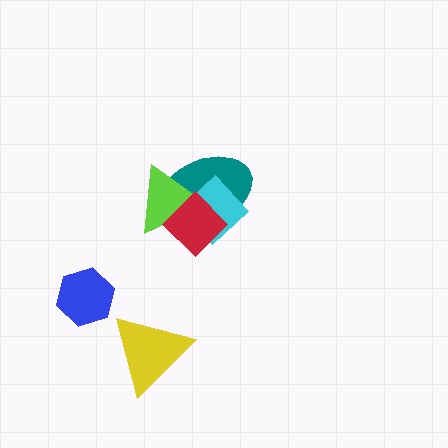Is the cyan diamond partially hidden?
Yes, it is partially covered by another shape.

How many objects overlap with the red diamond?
3 objects overlap with the red diamond.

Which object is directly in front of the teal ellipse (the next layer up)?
The cyan diamond is directly in front of the teal ellipse.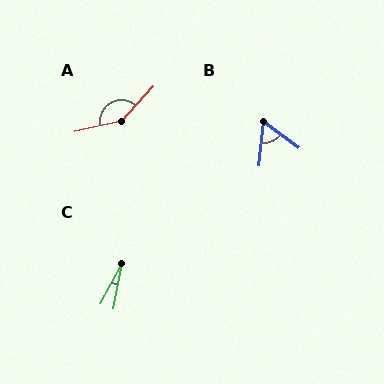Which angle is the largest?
A, at approximately 145 degrees.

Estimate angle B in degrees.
Approximately 59 degrees.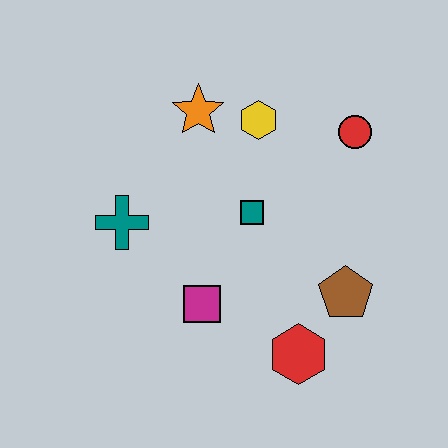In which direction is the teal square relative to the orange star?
The teal square is below the orange star.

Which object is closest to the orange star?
The yellow hexagon is closest to the orange star.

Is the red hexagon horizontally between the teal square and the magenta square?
No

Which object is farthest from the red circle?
The teal cross is farthest from the red circle.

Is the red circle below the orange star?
Yes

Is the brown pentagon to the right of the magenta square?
Yes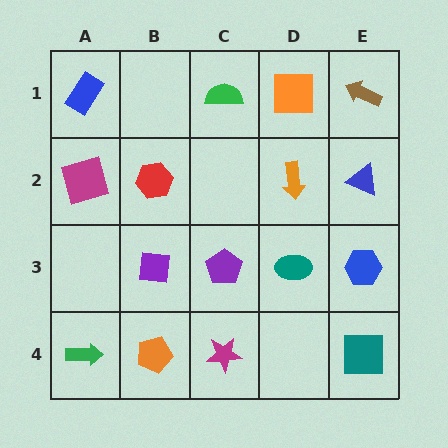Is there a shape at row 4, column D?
No, that cell is empty.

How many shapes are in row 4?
4 shapes.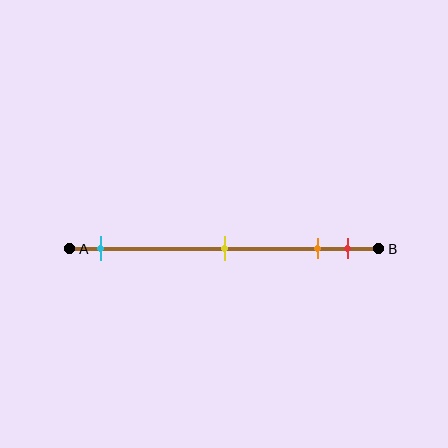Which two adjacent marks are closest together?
The orange and red marks are the closest adjacent pair.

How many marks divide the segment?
There are 4 marks dividing the segment.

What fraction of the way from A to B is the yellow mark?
The yellow mark is approximately 50% (0.5) of the way from A to B.